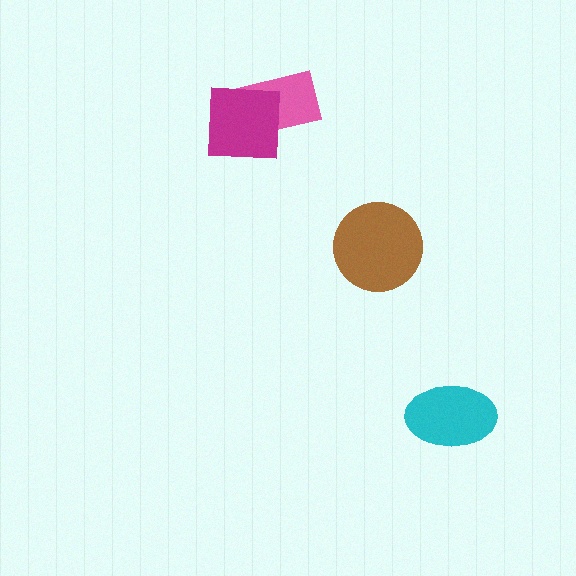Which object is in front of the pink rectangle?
The magenta square is in front of the pink rectangle.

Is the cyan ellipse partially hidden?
No, no other shape covers it.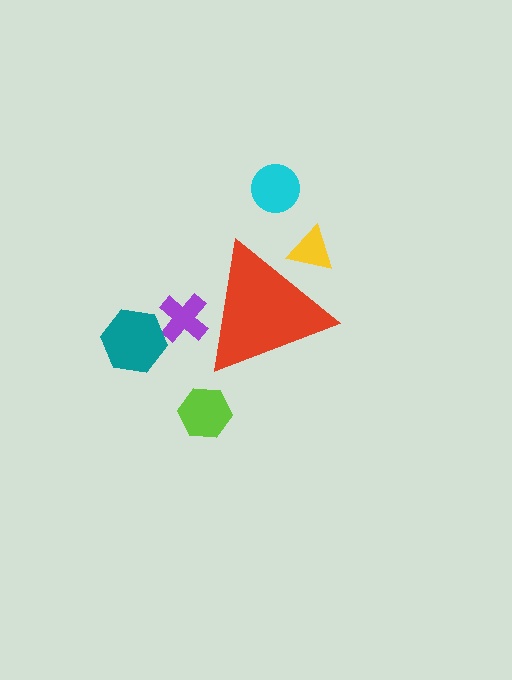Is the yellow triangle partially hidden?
Yes, the yellow triangle is partially hidden behind the red triangle.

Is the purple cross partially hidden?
Yes, the purple cross is partially hidden behind the red triangle.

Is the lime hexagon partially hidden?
No, the lime hexagon is fully visible.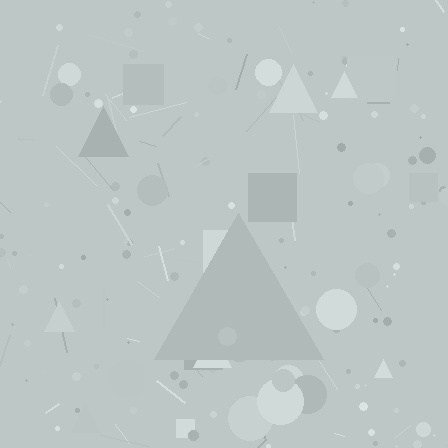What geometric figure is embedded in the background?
A triangle is embedded in the background.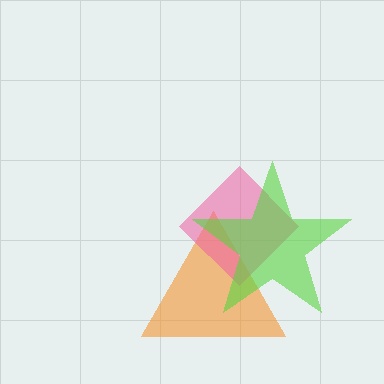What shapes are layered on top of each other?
The layered shapes are: an orange triangle, a pink diamond, a lime star.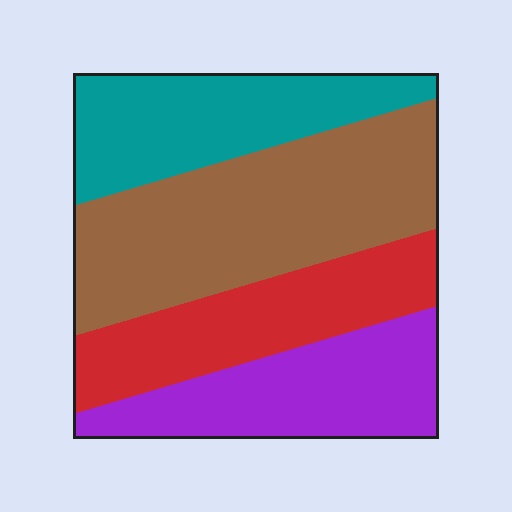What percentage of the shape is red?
Red covers around 20% of the shape.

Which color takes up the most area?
Brown, at roughly 35%.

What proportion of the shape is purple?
Purple covers 22% of the shape.